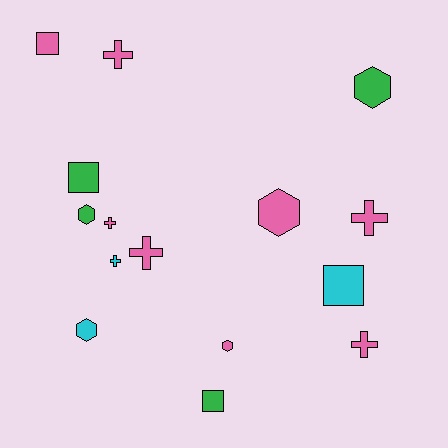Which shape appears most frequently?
Cross, with 6 objects.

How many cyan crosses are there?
There is 1 cyan cross.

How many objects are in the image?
There are 15 objects.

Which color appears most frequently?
Pink, with 8 objects.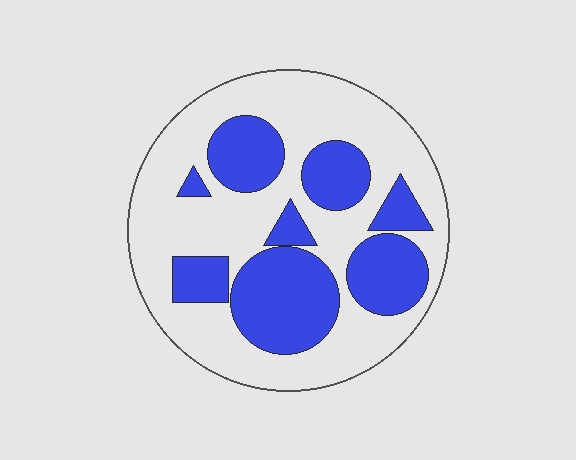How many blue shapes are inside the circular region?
8.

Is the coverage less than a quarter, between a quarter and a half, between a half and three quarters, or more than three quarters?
Between a quarter and a half.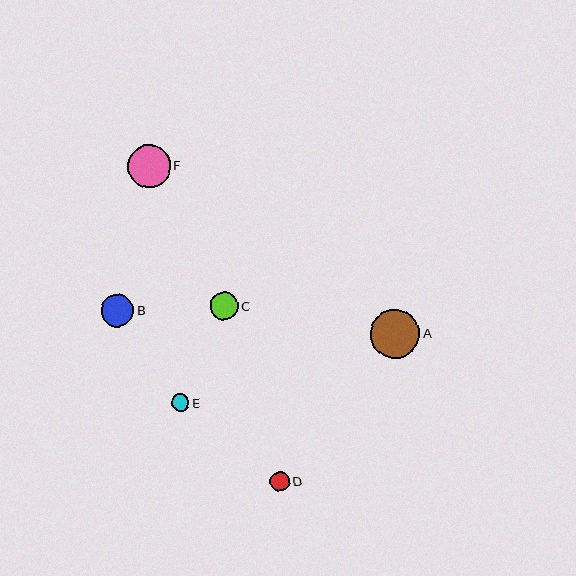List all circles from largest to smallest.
From largest to smallest: A, F, B, C, D, E.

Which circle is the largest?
Circle A is the largest with a size of approximately 50 pixels.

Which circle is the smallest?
Circle E is the smallest with a size of approximately 18 pixels.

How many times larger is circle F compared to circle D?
Circle F is approximately 2.2 times the size of circle D.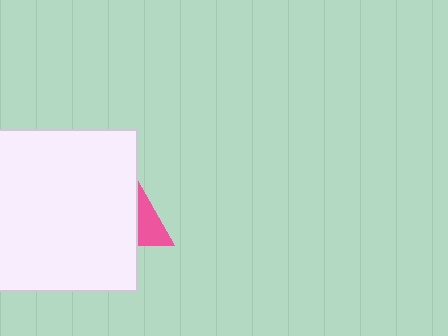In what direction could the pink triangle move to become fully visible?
The pink triangle could move right. That would shift it out from behind the white rectangle entirely.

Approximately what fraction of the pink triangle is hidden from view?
Roughly 66% of the pink triangle is hidden behind the white rectangle.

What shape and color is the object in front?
The object in front is a white rectangle.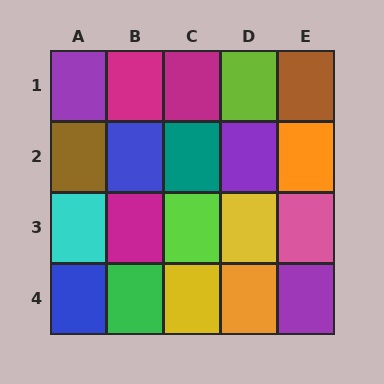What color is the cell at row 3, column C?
Lime.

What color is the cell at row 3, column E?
Pink.